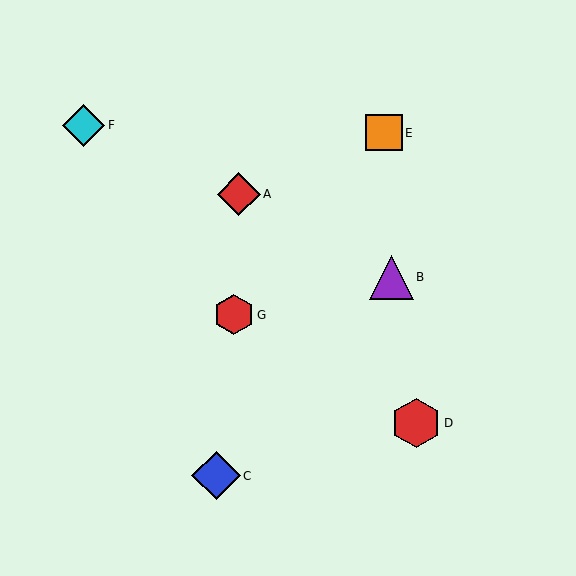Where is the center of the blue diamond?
The center of the blue diamond is at (216, 476).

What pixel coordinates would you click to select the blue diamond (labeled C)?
Click at (216, 476) to select the blue diamond C.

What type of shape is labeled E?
Shape E is an orange square.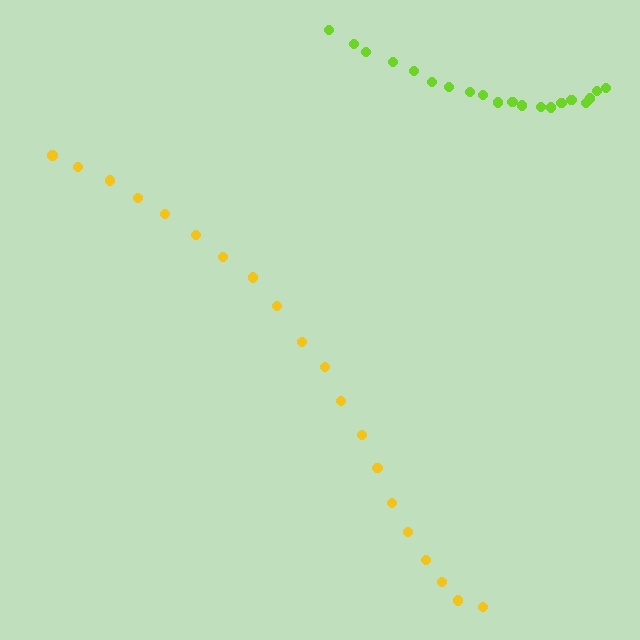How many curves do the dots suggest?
There are 2 distinct paths.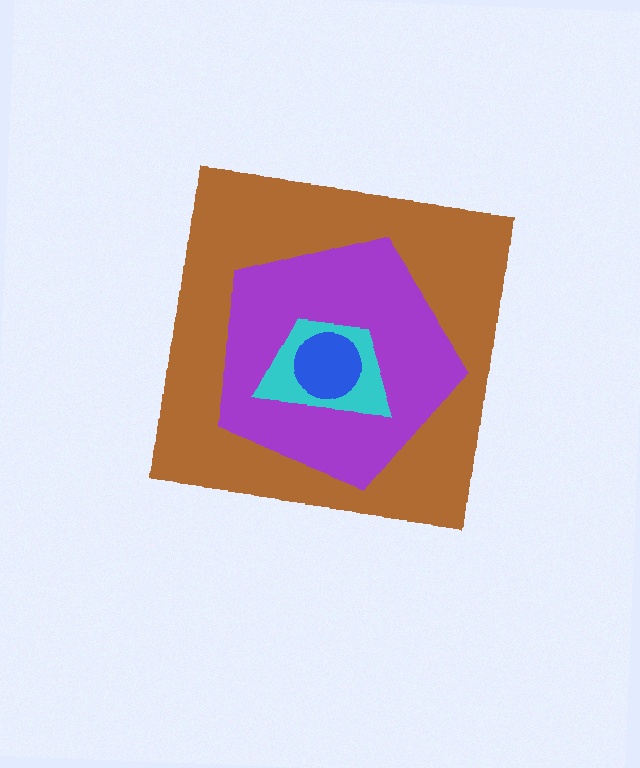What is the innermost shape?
The blue circle.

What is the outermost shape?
The brown square.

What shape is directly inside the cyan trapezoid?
The blue circle.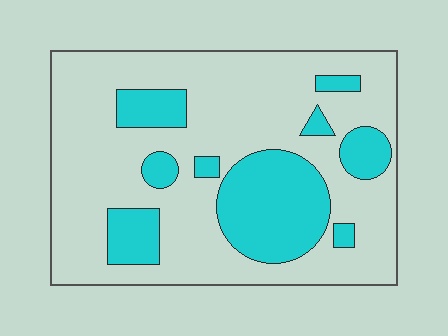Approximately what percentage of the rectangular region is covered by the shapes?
Approximately 25%.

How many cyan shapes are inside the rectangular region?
9.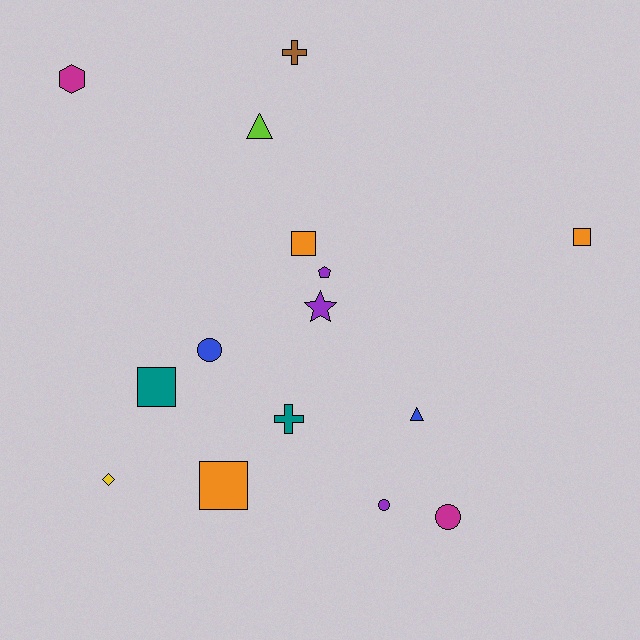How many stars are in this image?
There is 1 star.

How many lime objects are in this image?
There is 1 lime object.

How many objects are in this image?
There are 15 objects.